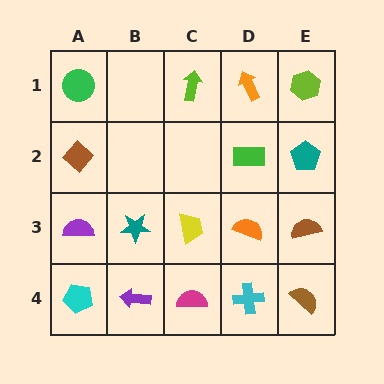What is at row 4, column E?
A brown semicircle.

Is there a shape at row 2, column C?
No, that cell is empty.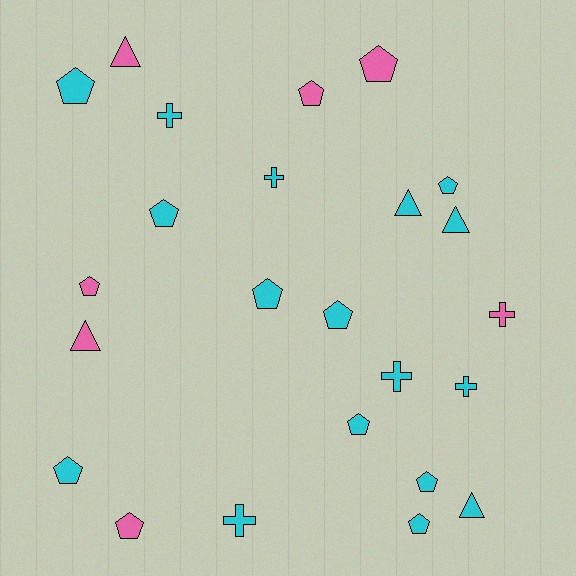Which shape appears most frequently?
Pentagon, with 13 objects.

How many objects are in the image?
There are 24 objects.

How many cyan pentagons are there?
There are 9 cyan pentagons.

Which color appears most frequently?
Cyan, with 17 objects.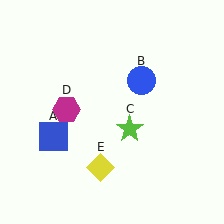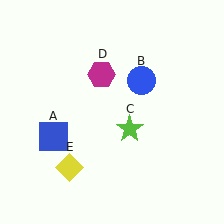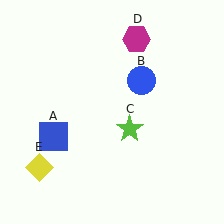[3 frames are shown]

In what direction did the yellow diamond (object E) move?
The yellow diamond (object E) moved left.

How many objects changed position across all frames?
2 objects changed position: magenta hexagon (object D), yellow diamond (object E).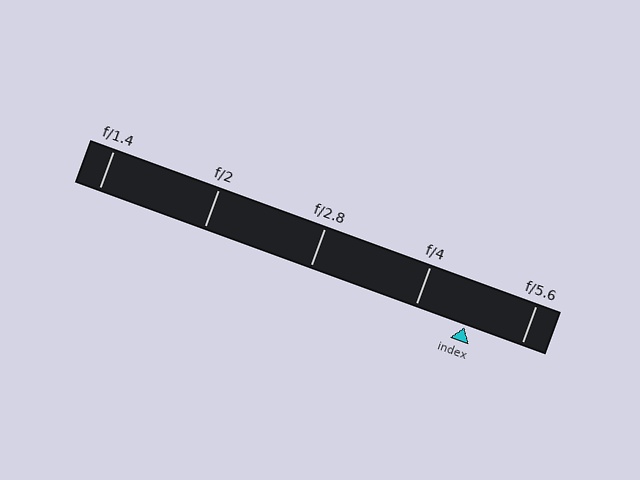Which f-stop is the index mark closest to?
The index mark is closest to f/4.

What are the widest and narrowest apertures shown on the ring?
The widest aperture shown is f/1.4 and the narrowest is f/5.6.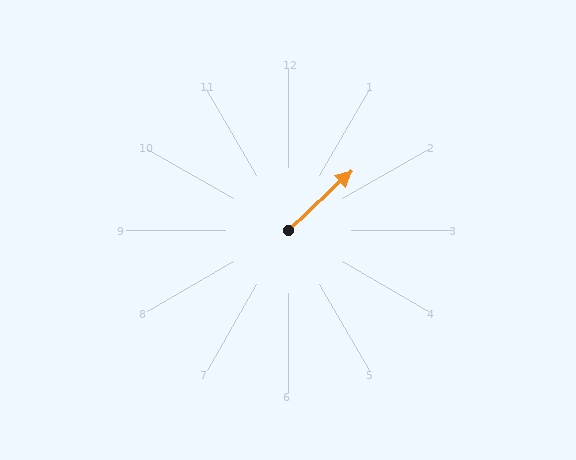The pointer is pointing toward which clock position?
Roughly 2 o'clock.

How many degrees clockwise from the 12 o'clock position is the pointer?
Approximately 47 degrees.